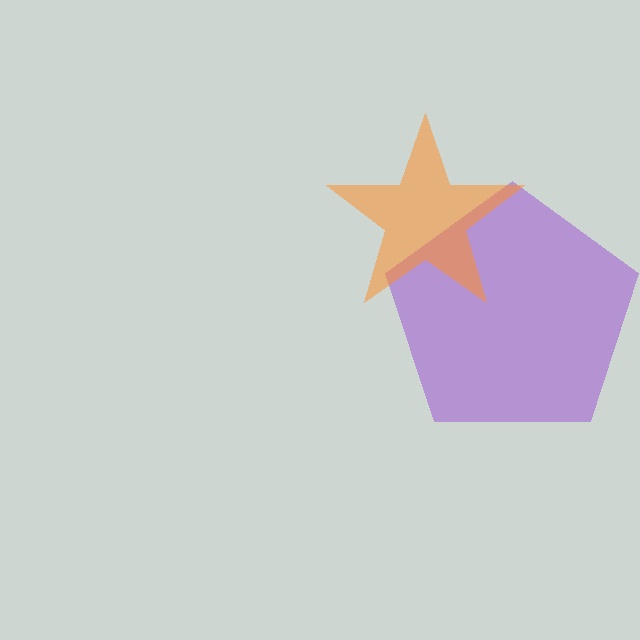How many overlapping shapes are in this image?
There are 2 overlapping shapes in the image.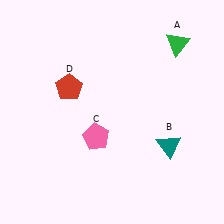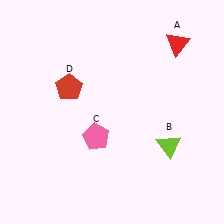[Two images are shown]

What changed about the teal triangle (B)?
In Image 1, B is teal. In Image 2, it changed to lime.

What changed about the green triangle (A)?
In Image 1, A is green. In Image 2, it changed to red.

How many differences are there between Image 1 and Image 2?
There are 2 differences between the two images.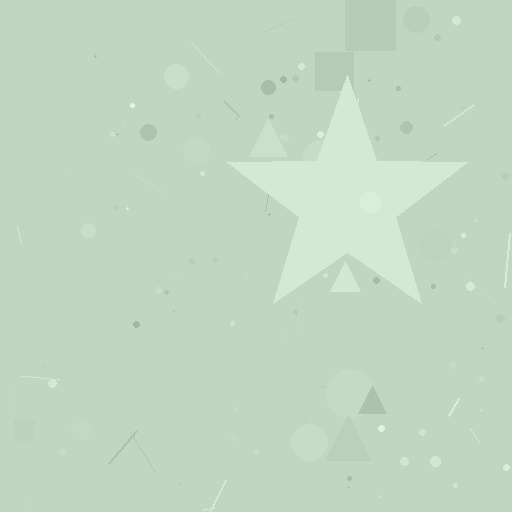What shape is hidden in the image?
A star is hidden in the image.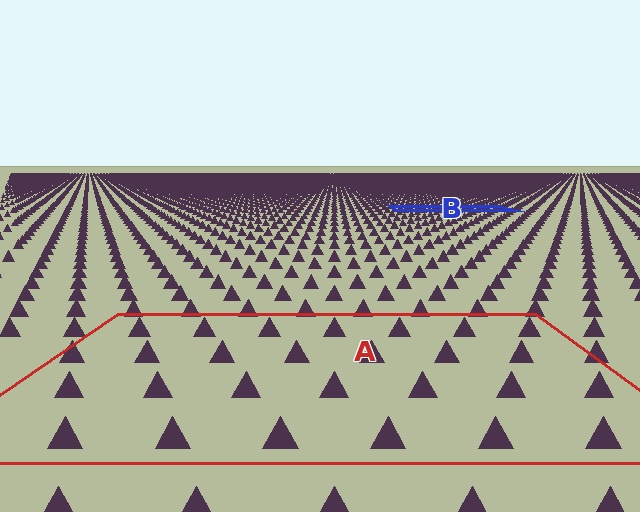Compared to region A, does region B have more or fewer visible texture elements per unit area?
Region B has more texture elements per unit area — they are packed more densely because it is farther away.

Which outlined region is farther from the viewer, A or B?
Region B is farther from the viewer — the texture elements inside it appear smaller and more densely packed.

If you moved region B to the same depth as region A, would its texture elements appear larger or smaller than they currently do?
They would appear larger. At a closer depth, the same texture elements are projected at a bigger on-screen size.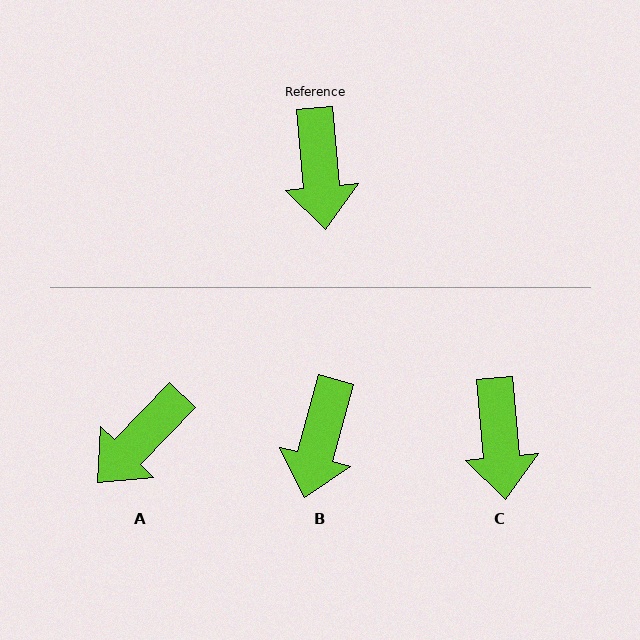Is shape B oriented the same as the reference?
No, it is off by about 20 degrees.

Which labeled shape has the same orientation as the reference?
C.